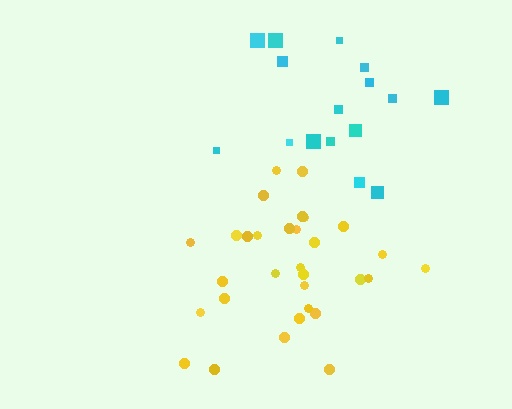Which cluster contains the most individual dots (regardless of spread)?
Yellow (31).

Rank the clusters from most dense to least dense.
yellow, cyan.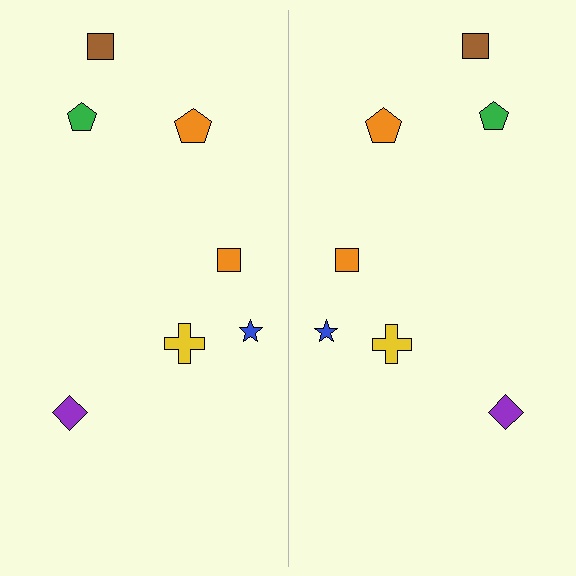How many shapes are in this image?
There are 14 shapes in this image.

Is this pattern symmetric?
Yes, this pattern has bilateral (reflection) symmetry.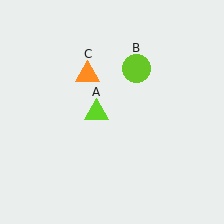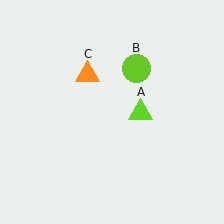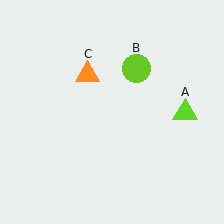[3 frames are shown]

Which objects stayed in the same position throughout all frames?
Lime circle (object B) and orange triangle (object C) remained stationary.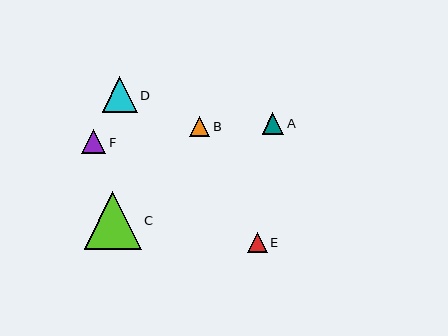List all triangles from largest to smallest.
From largest to smallest: C, D, F, A, B, E.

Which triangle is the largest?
Triangle C is the largest with a size of approximately 57 pixels.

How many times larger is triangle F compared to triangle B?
Triangle F is approximately 1.2 times the size of triangle B.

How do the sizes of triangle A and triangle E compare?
Triangle A and triangle E are approximately the same size.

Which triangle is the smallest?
Triangle E is the smallest with a size of approximately 19 pixels.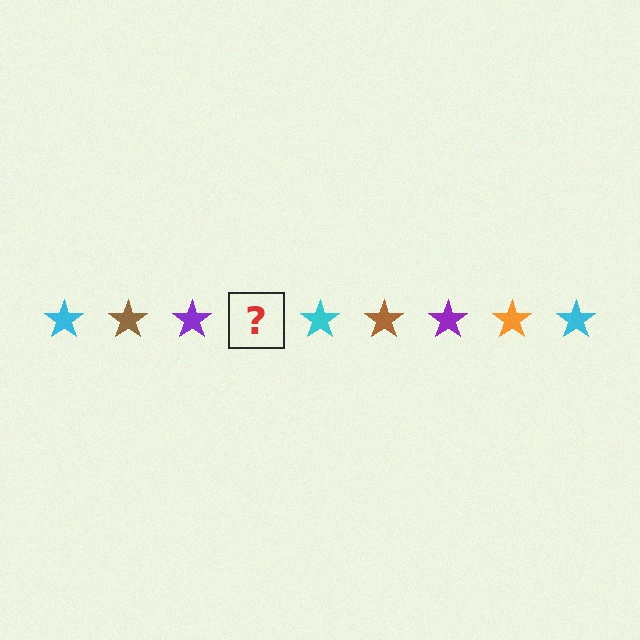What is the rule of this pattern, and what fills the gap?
The rule is that the pattern cycles through cyan, brown, purple, orange stars. The gap should be filled with an orange star.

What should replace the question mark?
The question mark should be replaced with an orange star.